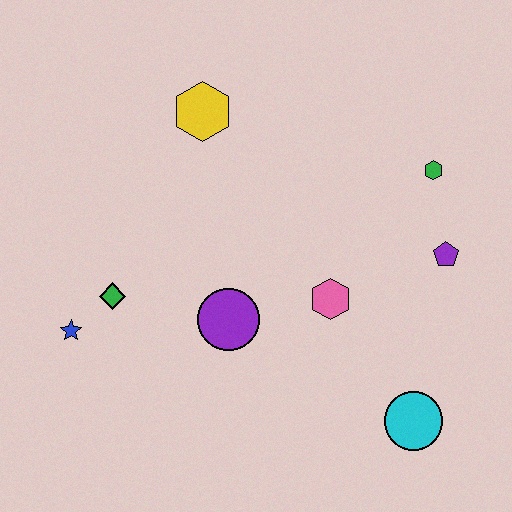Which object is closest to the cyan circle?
The pink hexagon is closest to the cyan circle.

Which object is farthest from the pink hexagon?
The blue star is farthest from the pink hexagon.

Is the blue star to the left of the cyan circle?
Yes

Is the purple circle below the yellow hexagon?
Yes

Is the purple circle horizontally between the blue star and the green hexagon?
Yes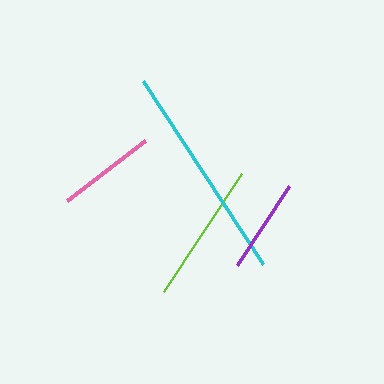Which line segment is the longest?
The cyan line is the longest at approximately 219 pixels.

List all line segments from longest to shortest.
From longest to shortest: cyan, lime, pink, purple.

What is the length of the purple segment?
The purple segment is approximately 95 pixels long.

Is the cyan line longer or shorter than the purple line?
The cyan line is longer than the purple line.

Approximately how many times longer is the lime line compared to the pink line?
The lime line is approximately 1.4 times the length of the pink line.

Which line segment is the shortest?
The purple line is the shortest at approximately 95 pixels.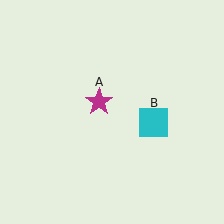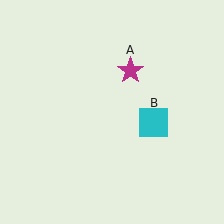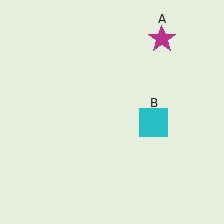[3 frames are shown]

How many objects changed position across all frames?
1 object changed position: magenta star (object A).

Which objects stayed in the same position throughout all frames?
Cyan square (object B) remained stationary.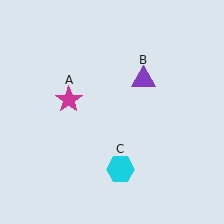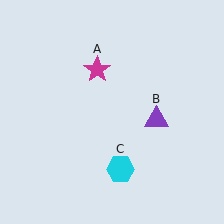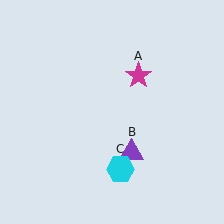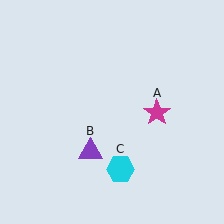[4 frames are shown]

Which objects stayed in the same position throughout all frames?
Cyan hexagon (object C) remained stationary.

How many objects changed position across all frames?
2 objects changed position: magenta star (object A), purple triangle (object B).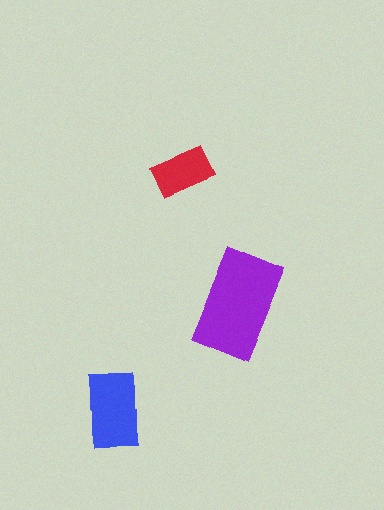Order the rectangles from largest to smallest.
the purple one, the blue one, the red one.